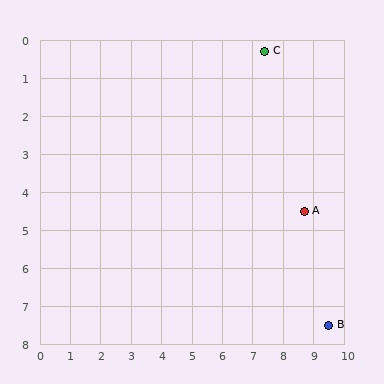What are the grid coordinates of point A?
Point A is at approximately (8.7, 4.5).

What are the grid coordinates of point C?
Point C is at approximately (7.4, 0.3).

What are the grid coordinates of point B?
Point B is at approximately (9.5, 7.5).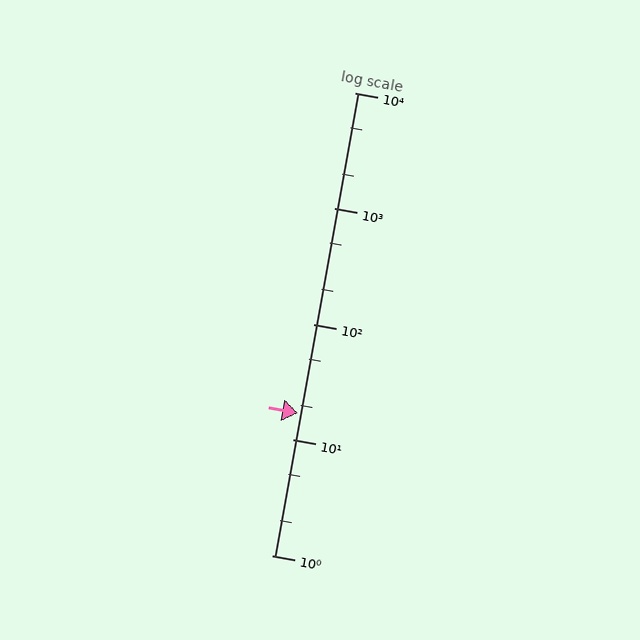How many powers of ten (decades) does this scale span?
The scale spans 4 decades, from 1 to 10000.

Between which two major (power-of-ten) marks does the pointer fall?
The pointer is between 10 and 100.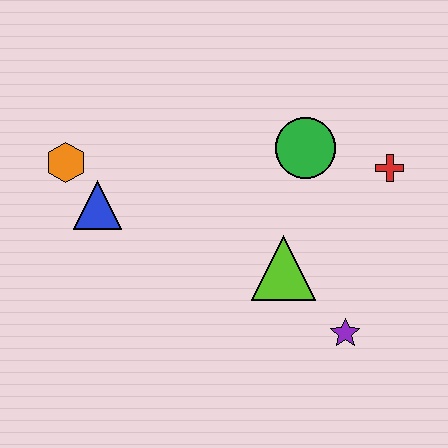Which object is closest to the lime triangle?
The purple star is closest to the lime triangle.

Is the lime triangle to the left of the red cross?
Yes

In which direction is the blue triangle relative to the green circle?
The blue triangle is to the left of the green circle.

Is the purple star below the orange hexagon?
Yes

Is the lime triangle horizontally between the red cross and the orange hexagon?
Yes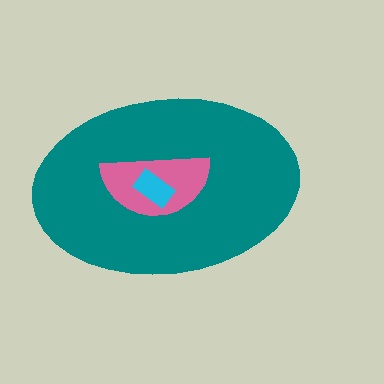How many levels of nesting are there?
3.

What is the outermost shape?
The teal ellipse.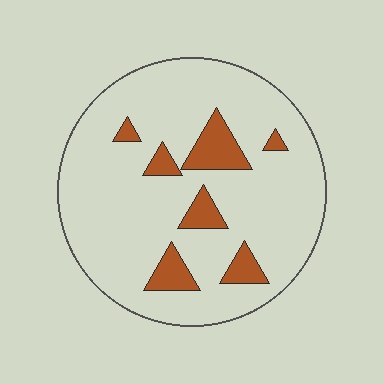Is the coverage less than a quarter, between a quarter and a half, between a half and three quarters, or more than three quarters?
Less than a quarter.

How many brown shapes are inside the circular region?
7.